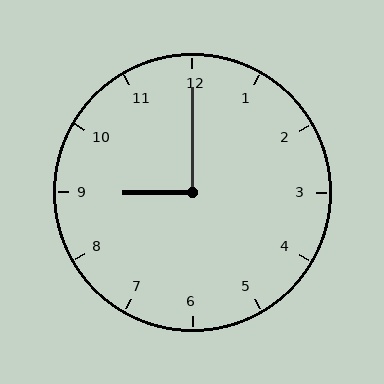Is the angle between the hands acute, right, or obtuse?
It is right.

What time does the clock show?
9:00.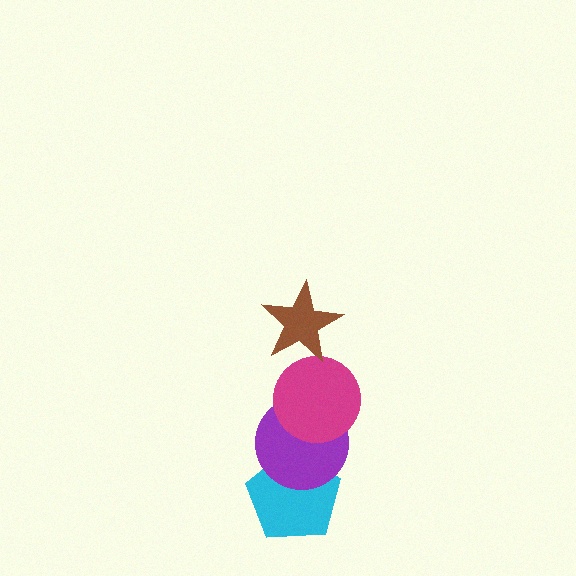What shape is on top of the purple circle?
The magenta circle is on top of the purple circle.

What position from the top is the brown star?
The brown star is 1st from the top.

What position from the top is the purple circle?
The purple circle is 3rd from the top.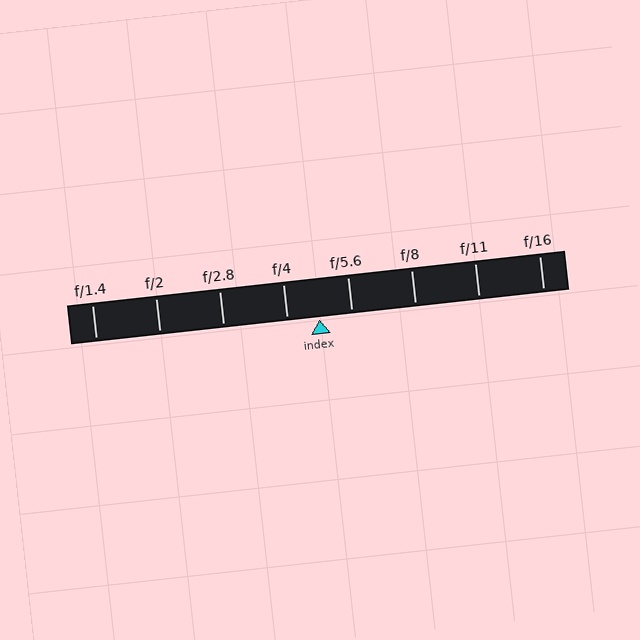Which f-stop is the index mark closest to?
The index mark is closest to f/4.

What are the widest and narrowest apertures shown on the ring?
The widest aperture shown is f/1.4 and the narrowest is f/16.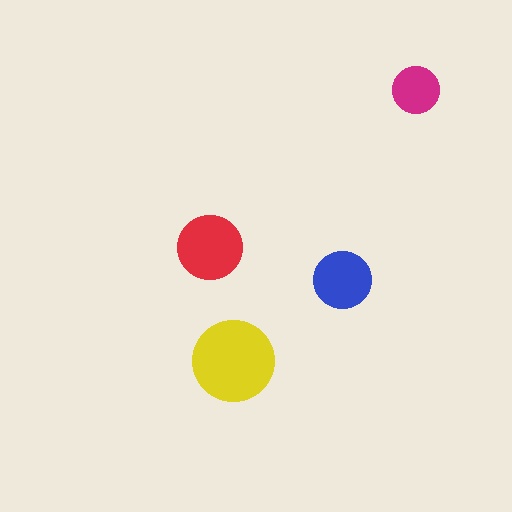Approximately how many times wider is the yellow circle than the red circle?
About 1.5 times wider.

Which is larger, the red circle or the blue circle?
The red one.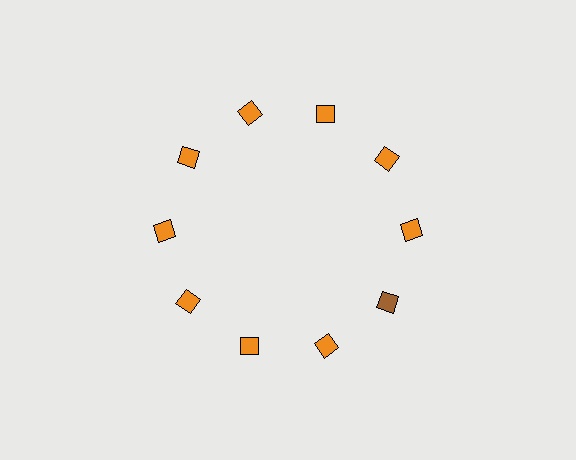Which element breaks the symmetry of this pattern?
The brown square at roughly the 4 o'clock position breaks the symmetry. All other shapes are orange squares.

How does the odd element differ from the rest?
It has a different color: brown instead of orange.